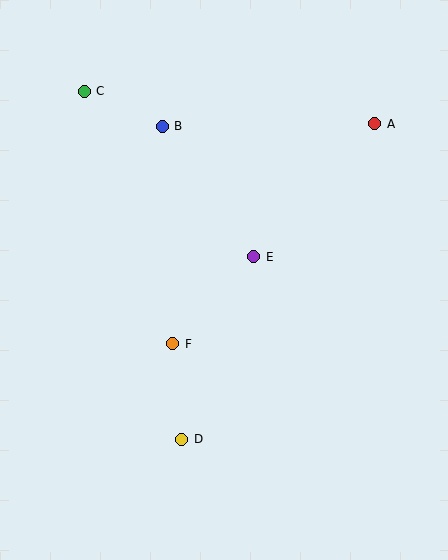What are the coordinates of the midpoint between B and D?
The midpoint between B and D is at (172, 283).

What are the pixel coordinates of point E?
Point E is at (254, 257).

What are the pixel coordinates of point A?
Point A is at (375, 124).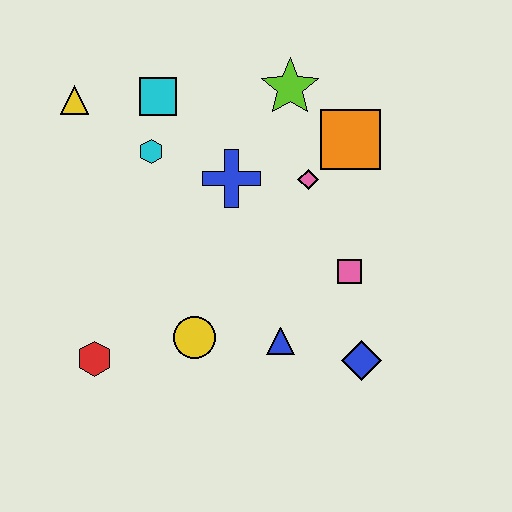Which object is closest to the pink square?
The blue diamond is closest to the pink square.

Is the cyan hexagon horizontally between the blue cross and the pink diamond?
No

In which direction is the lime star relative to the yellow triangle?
The lime star is to the right of the yellow triangle.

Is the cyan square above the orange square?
Yes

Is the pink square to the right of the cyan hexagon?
Yes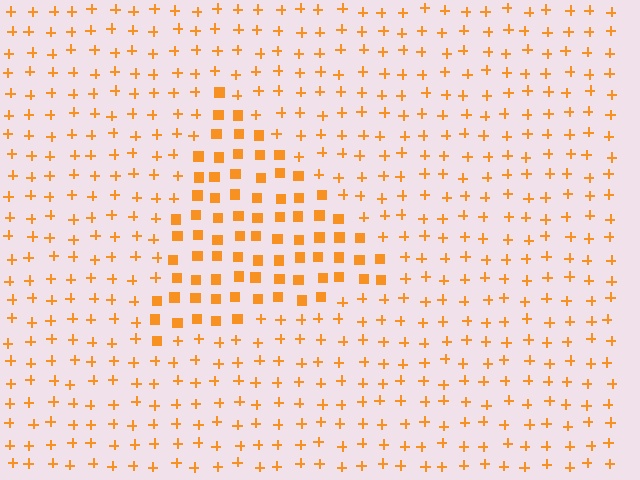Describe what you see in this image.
The image is filled with small orange elements arranged in a uniform grid. A triangle-shaped region contains squares, while the surrounding area contains plus signs. The boundary is defined purely by the change in element shape.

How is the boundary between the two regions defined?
The boundary is defined by a change in element shape: squares inside vs. plus signs outside. All elements share the same color and spacing.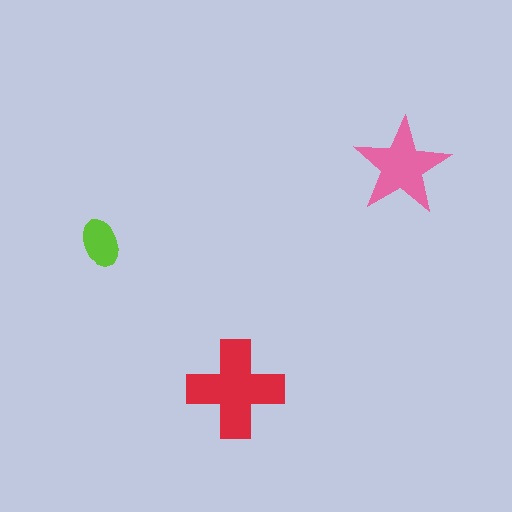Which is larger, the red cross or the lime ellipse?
The red cross.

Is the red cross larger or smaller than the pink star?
Larger.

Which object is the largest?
The red cross.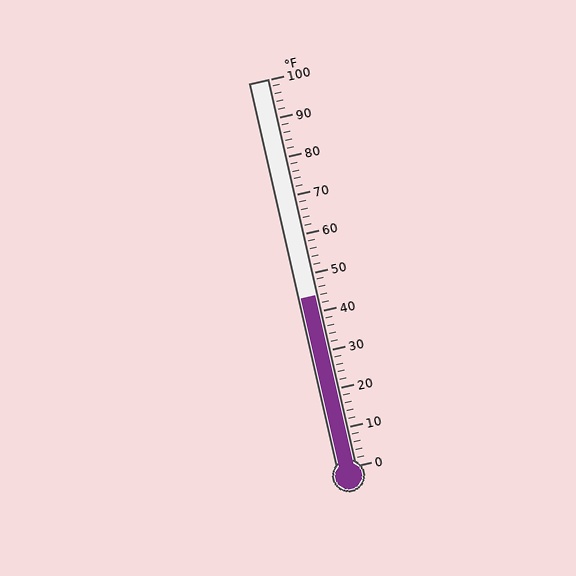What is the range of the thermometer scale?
The thermometer scale ranges from 0°F to 100°F.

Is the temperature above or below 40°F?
The temperature is above 40°F.